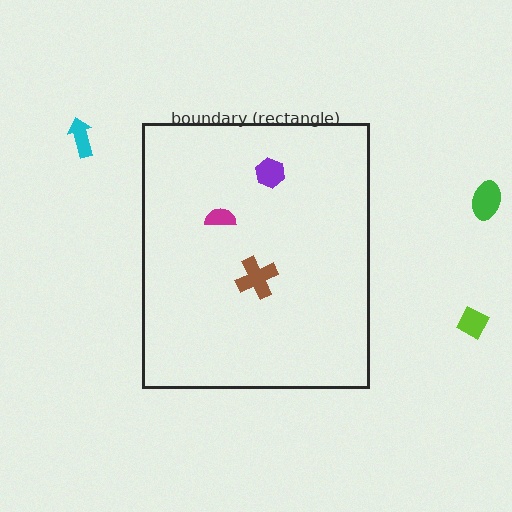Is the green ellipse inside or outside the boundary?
Outside.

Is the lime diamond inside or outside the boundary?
Outside.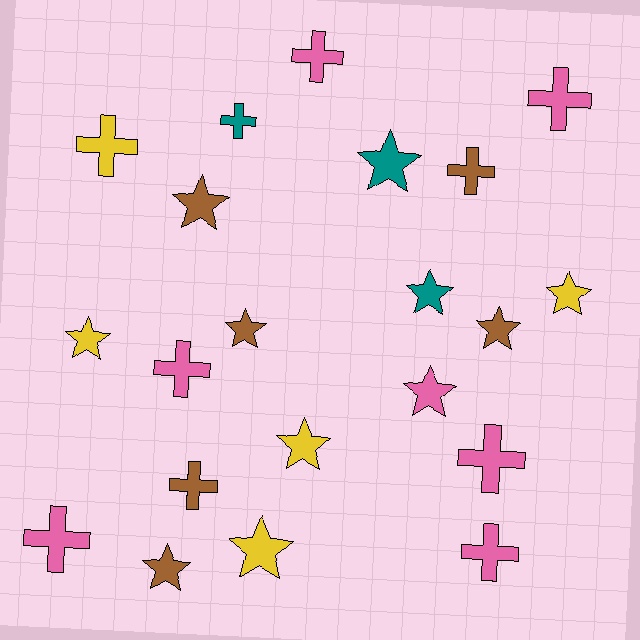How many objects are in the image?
There are 21 objects.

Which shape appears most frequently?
Star, with 11 objects.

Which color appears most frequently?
Pink, with 7 objects.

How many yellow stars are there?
There are 4 yellow stars.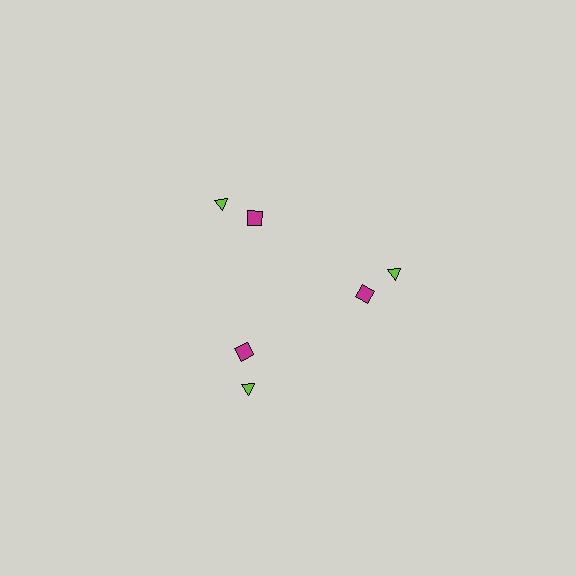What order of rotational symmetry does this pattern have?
This pattern has 3-fold rotational symmetry.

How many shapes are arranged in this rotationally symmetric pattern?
There are 6 shapes, arranged in 3 groups of 2.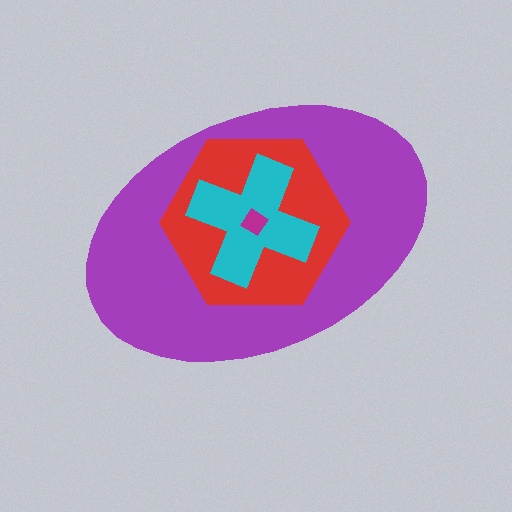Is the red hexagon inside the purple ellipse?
Yes.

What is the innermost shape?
The magenta diamond.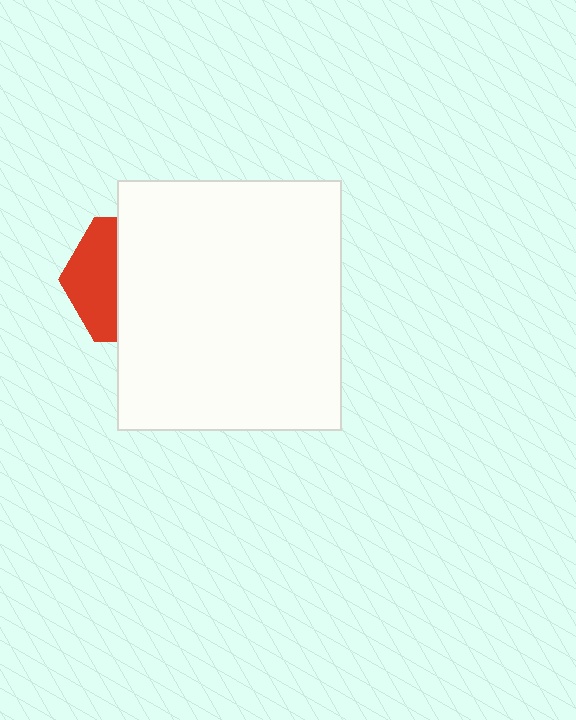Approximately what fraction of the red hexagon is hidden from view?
Roughly 62% of the red hexagon is hidden behind the white rectangle.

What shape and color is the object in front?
The object in front is a white rectangle.